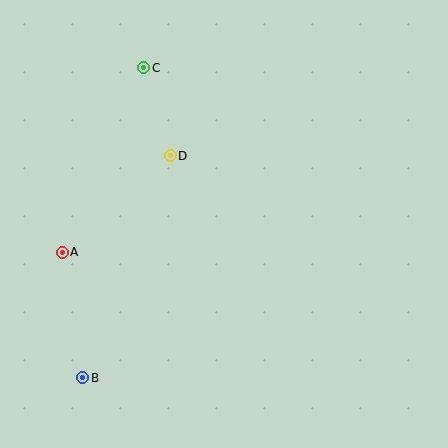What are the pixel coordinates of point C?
Point C is at (144, 68).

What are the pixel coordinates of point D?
Point D is at (170, 156).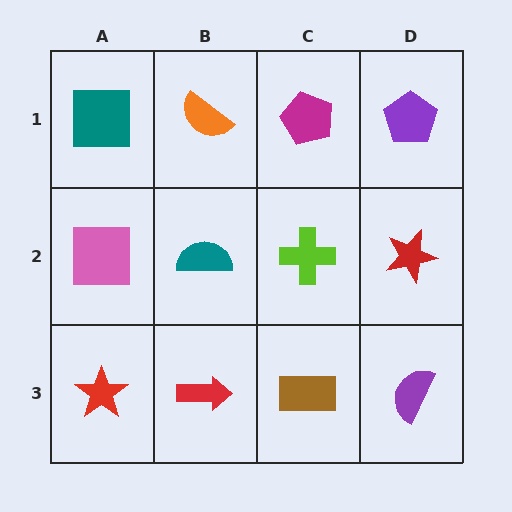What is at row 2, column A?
A pink square.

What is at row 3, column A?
A red star.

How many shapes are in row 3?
4 shapes.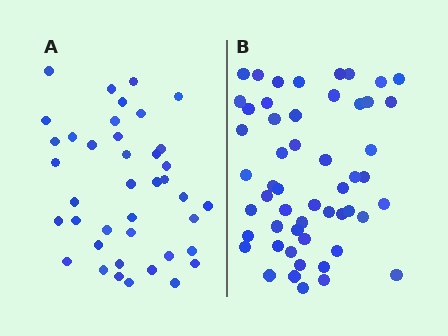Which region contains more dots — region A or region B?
Region B (the right region) has more dots.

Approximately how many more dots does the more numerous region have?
Region B has approximately 15 more dots than region A.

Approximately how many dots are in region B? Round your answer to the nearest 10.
About 50 dots. (The exact count is 53, which rounds to 50.)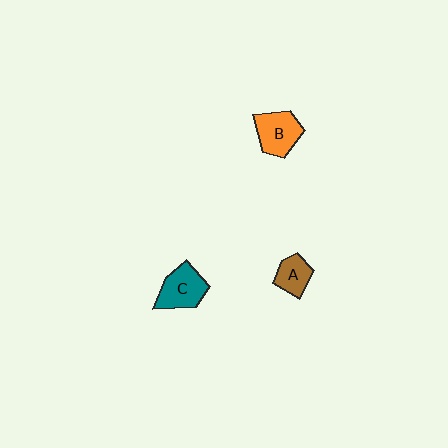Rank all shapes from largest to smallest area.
From largest to smallest: C (teal), B (orange), A (brown).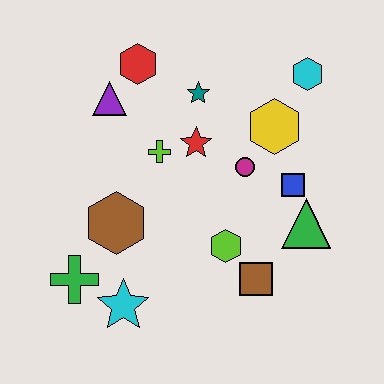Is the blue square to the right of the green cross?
Yes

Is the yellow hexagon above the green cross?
Yes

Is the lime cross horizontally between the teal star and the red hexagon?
Yes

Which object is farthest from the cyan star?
The cyan hexagon is farthest from the cyan star.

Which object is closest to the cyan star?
The green cross is closest to the cyan star.